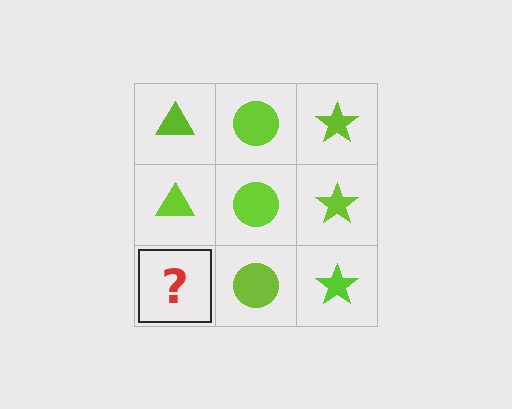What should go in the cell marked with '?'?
The missing cell should contain a lime triangle.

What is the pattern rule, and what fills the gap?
The rule is that each column has a consistent shape. The gap should be filled with a lime triangle.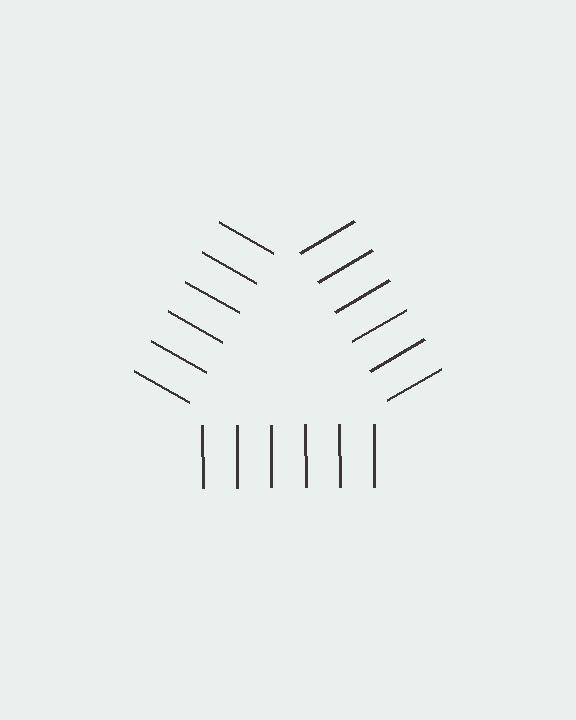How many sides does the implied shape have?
3 sides — the line-ends trace a triangle.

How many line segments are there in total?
18 — 6 along each of the 3 edges.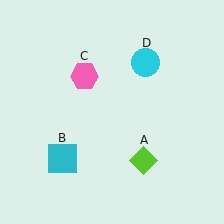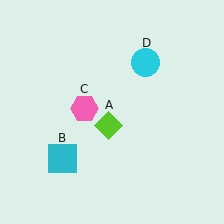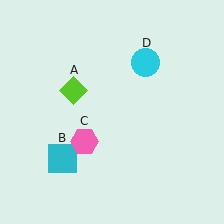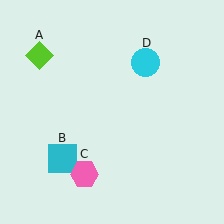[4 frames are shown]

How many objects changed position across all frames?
2 objects changed position: lime diamond (object A), pink hexagon (object C).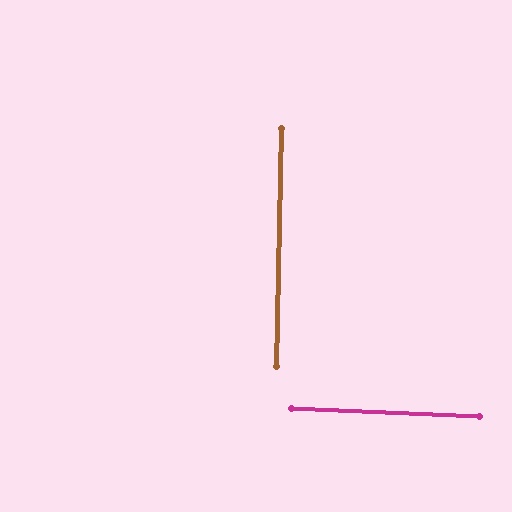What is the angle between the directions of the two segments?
Approximately 89 degrees.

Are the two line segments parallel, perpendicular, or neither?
Perpendicular — they meet at approximately 89°.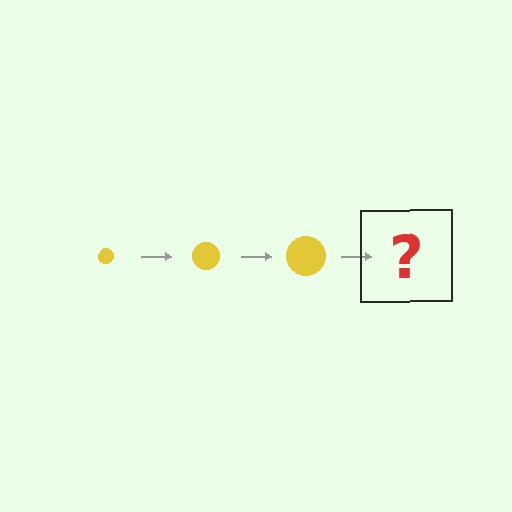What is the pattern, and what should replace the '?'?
The pattern is that the circle gets progressively larger each step. The '?' should be a yellow circle, larger than the previous one.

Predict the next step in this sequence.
The next step is a yellow circle, larger than the previous one.